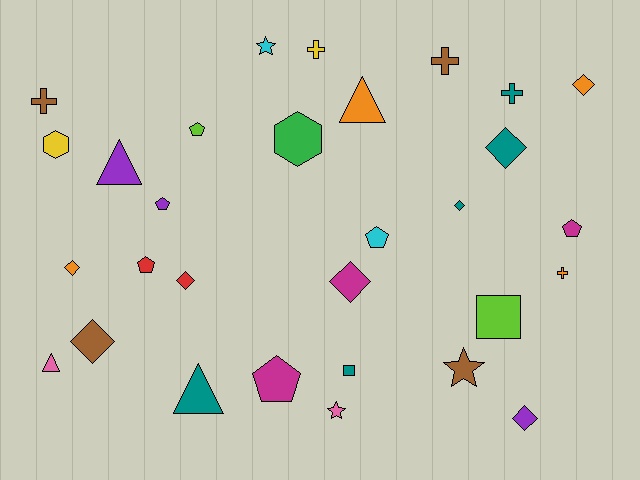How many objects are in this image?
There are 30 objects.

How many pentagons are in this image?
There are 6 pentagons.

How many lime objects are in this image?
There are 2 lime objects.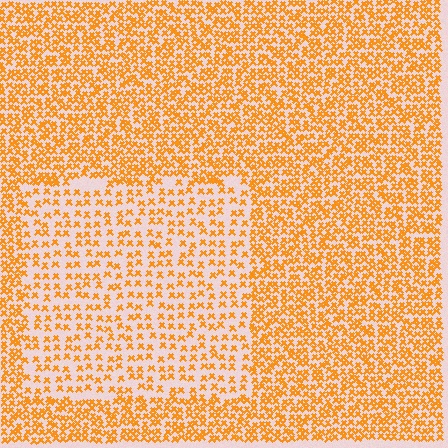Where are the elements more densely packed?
The elements are more densely packed outside the rectangle boundary.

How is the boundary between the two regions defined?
The boundary is defined by a change in element density (approximately 2.0x ratio). All elements are the same color, size, and shape.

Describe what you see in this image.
The image contains small orange elements arranged at two different densities. A rectangle-shaped region is visible where the elements are less densely packed than the surrounding area.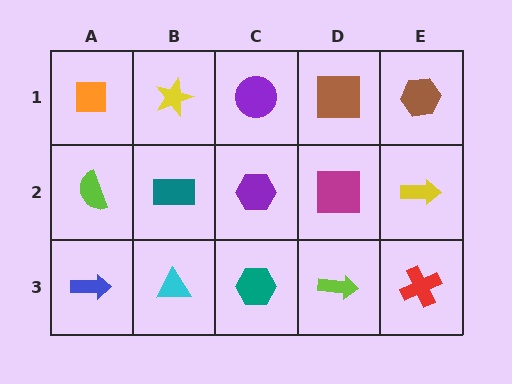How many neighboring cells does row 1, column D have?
3.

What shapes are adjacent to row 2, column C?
A purple circle (row 1, column C), a teal hexagon (row 3, column C), a teal rectangle (row 2, column B), a magenta square (row 2, column D).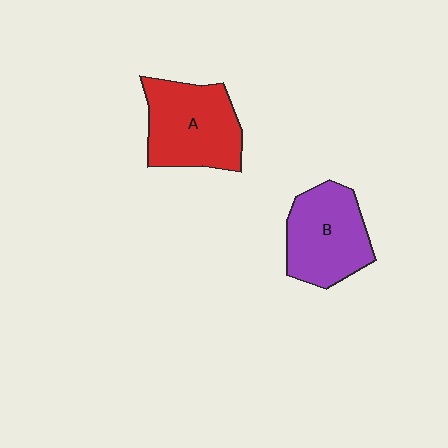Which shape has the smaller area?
Shape B (purple).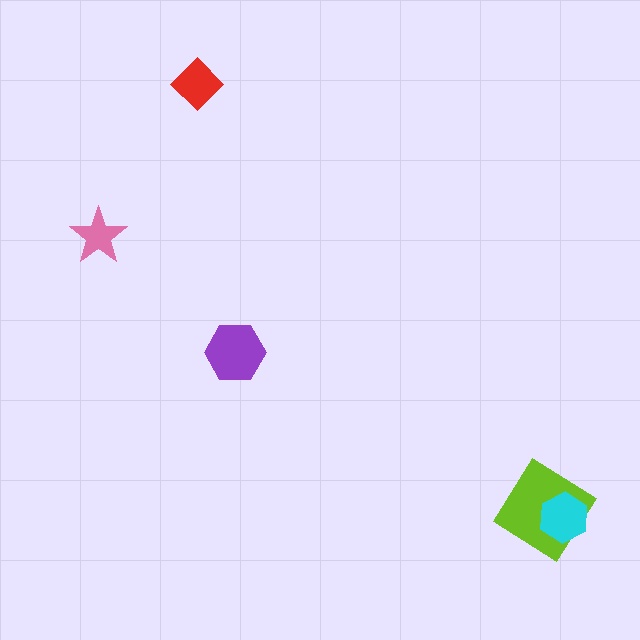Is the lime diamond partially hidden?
Yes, it is partially covered by another shape.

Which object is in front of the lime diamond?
The cyan hexagon is in front of the lime diamond.